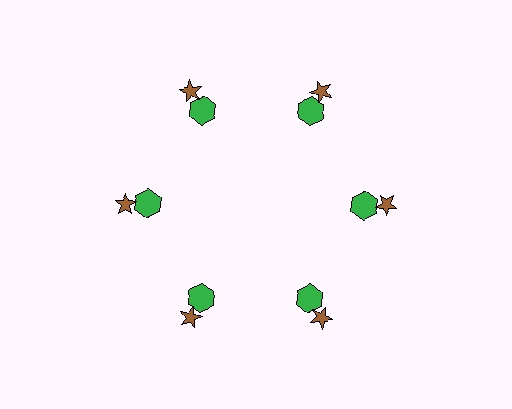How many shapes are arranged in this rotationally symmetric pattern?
There are 12 shapes, arranged in 6 groups of 2.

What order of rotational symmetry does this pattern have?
This pattern has 6-fold rotational symmetry.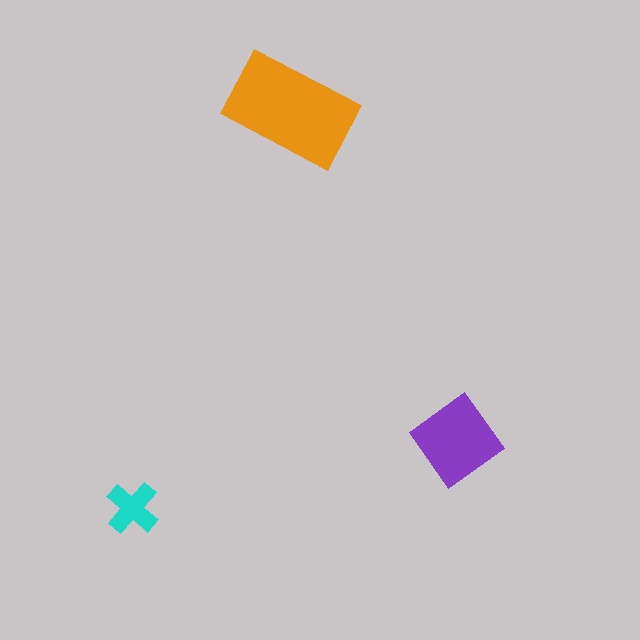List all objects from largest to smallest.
The orange rectangle, the purple diamond, the cyan cross.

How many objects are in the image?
There are 3 objects in the image.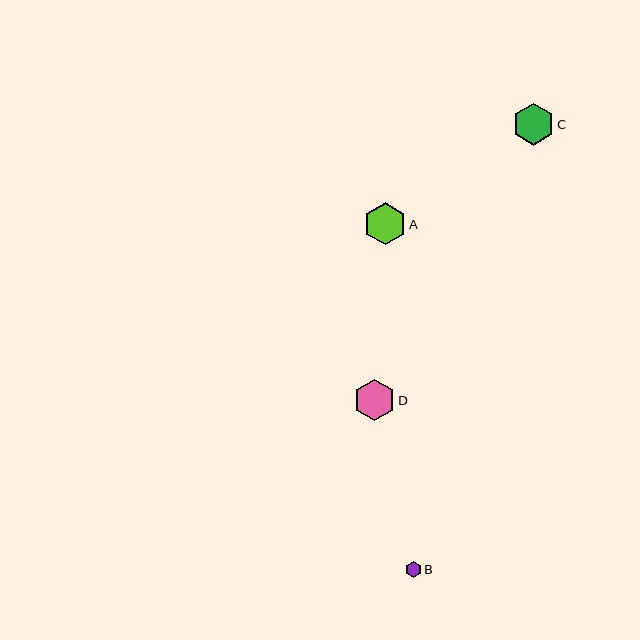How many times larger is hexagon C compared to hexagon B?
Hexagon C is approximately 2.6 times the size of hexagon B.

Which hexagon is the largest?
Hexagon A is the largest with a size of approximately 42 pixels.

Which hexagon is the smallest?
Hexagon B is the smallest with a size of approximately 16 pixels.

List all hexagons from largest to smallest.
From largest to smallest: A, C, D, B.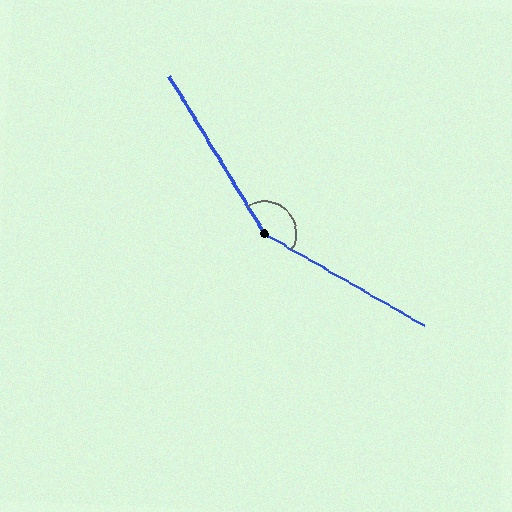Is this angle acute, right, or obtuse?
It is obtuse.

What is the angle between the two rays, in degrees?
Approximately 151 degrees.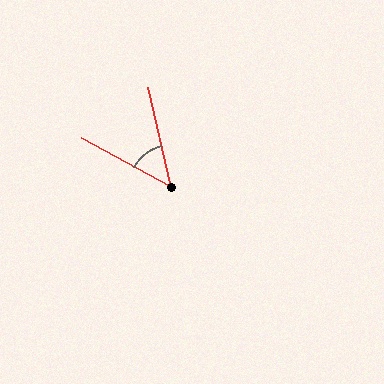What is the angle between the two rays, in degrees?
Approximately 49 degrees.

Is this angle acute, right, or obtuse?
It is acute.